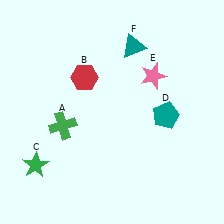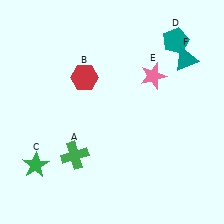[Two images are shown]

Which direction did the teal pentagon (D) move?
The teal pentagon (D) moved up.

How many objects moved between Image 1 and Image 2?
3 objects moved between the two images.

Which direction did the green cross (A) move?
The green cross (A) moved down.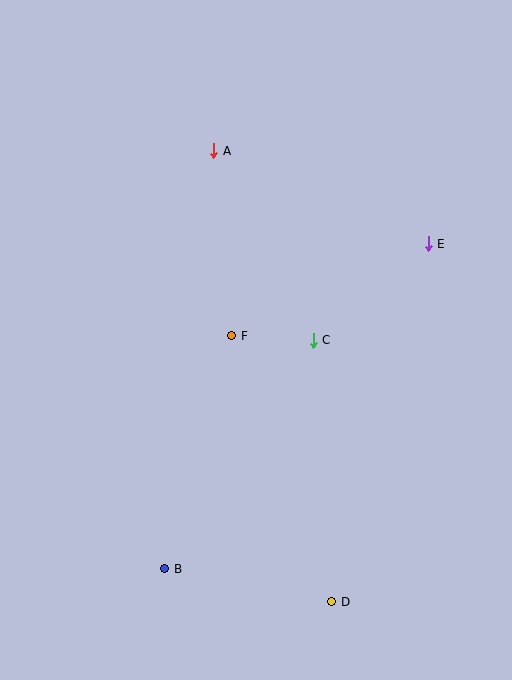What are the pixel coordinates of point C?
Point C is at (313, 340).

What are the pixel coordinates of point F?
Point F is at (232, 336).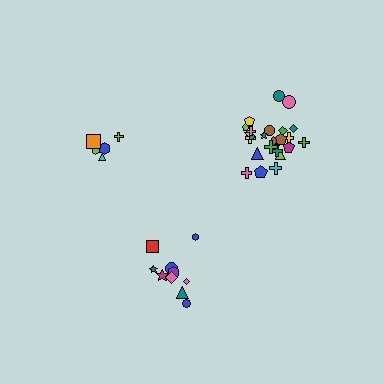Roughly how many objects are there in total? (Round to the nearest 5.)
Roughly 40 objects in total.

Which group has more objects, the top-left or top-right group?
The top-right group.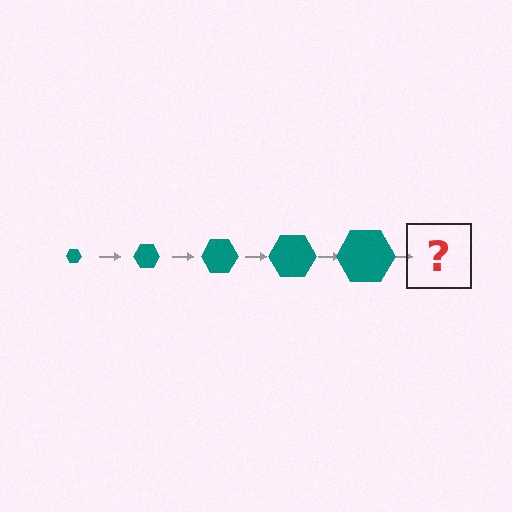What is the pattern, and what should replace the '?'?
The pattern is that the hexagon gets progressively larger each step. The '?' should be a teal hexagon, larger than the previous one.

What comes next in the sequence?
The next element should be a teal hexagon, larger than the previous one.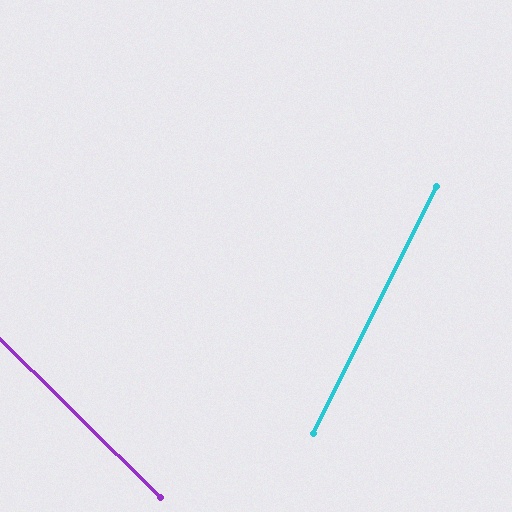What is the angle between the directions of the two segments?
Approximately 72 degrees.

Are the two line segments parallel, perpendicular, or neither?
Neither parallel nor perpendicular — they differ by about 72°.